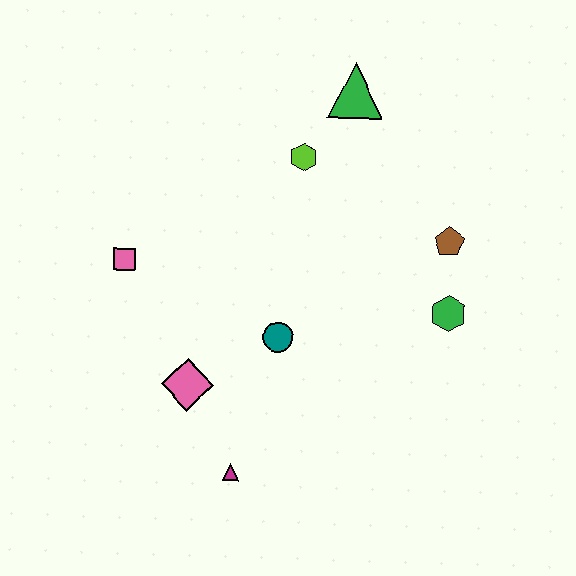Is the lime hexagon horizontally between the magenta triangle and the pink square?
No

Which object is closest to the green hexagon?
The brown pentagon is closest to the green hexagon.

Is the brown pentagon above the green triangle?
No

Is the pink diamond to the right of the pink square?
Yes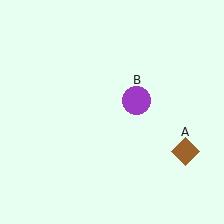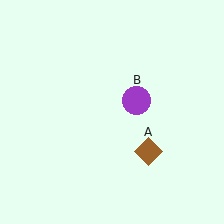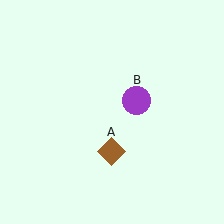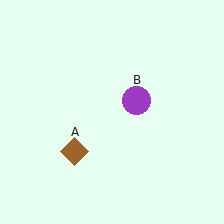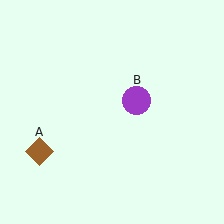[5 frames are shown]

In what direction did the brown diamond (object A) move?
The brown diamond (object A) moved left.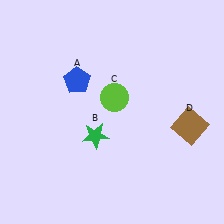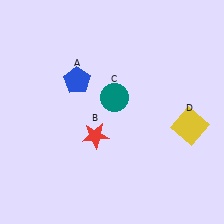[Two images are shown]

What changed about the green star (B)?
In Image 1, B is green. In Image 2, it changed to red.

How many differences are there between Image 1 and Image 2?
There are 3 differences between the two images.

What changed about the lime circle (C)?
In Image 1, C is lime. In Image 2, it changed to teal.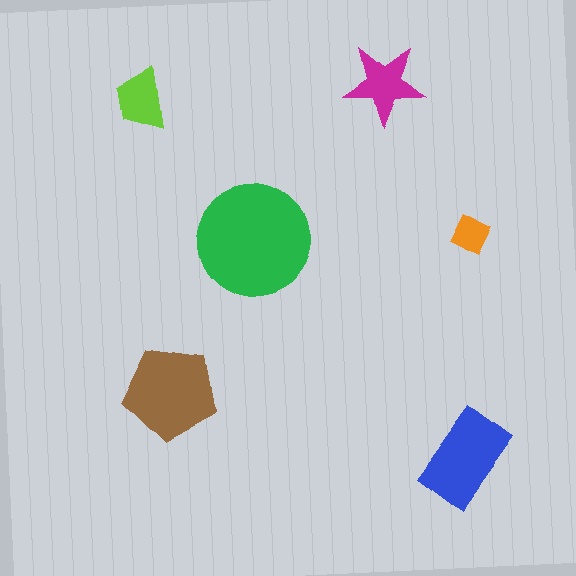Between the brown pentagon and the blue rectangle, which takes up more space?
The brown pentagon.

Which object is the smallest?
The orange square.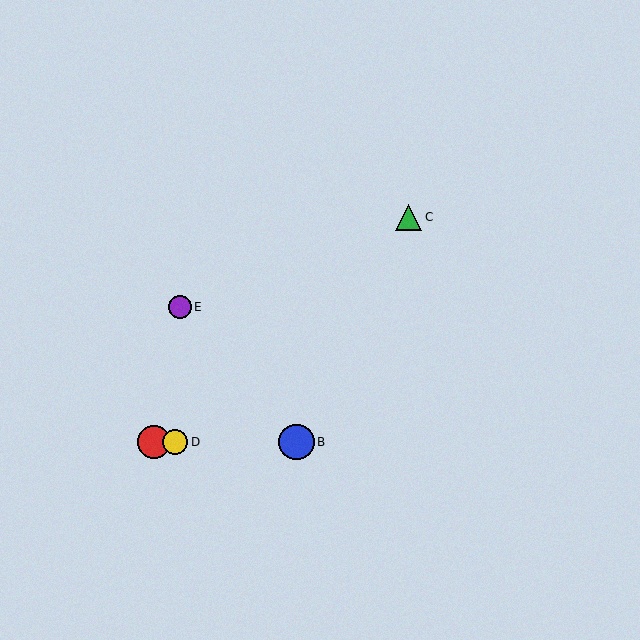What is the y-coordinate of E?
Object E is at y≈307.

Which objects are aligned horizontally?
Objects A, B, D are aligned horizontally.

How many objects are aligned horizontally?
3 objects (A, B, D) are aligned horizontally.